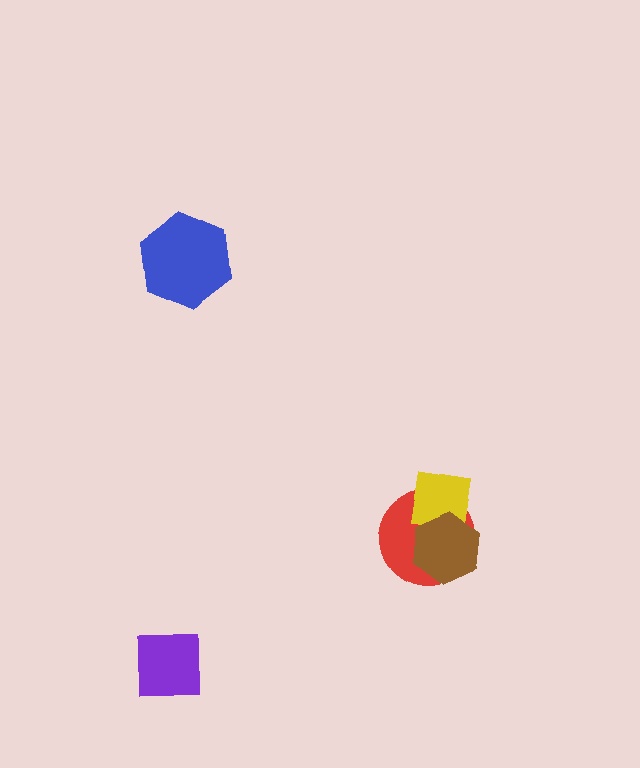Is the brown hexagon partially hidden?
No, no other shape covers it.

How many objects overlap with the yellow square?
2 objects overlap with the yellow square.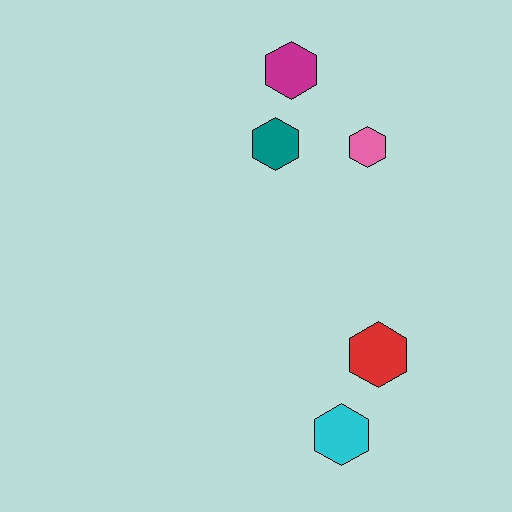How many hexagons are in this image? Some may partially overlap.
There are 5 hexagons.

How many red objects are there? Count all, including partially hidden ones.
There is 1 red object.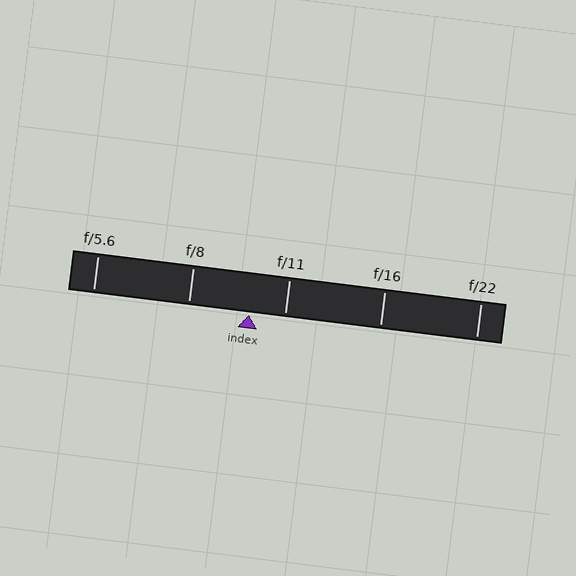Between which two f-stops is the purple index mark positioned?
The index mark is between f/8 and f/11.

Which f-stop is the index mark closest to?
The index mark is closest to f/11.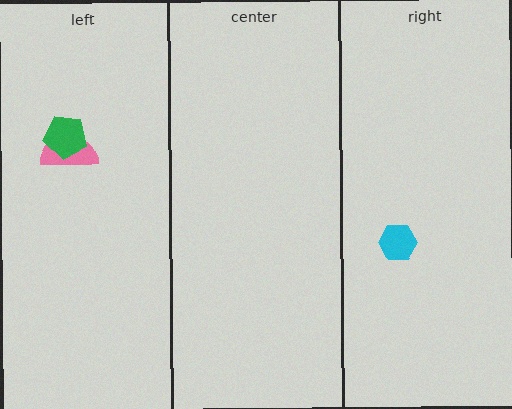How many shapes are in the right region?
1.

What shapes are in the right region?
The cyan hexagon.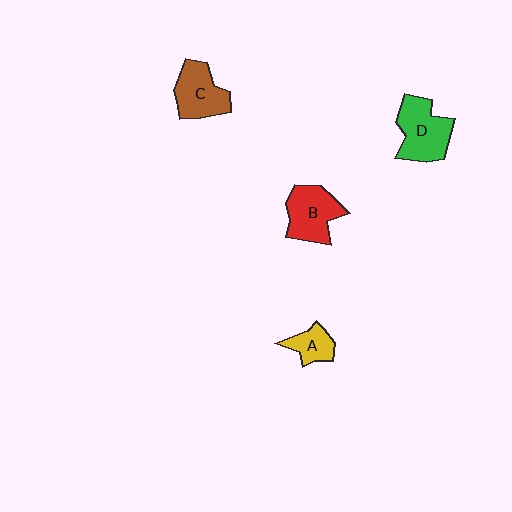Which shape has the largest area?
Shape D (green).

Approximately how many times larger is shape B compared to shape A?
Approximately 1.8 times.